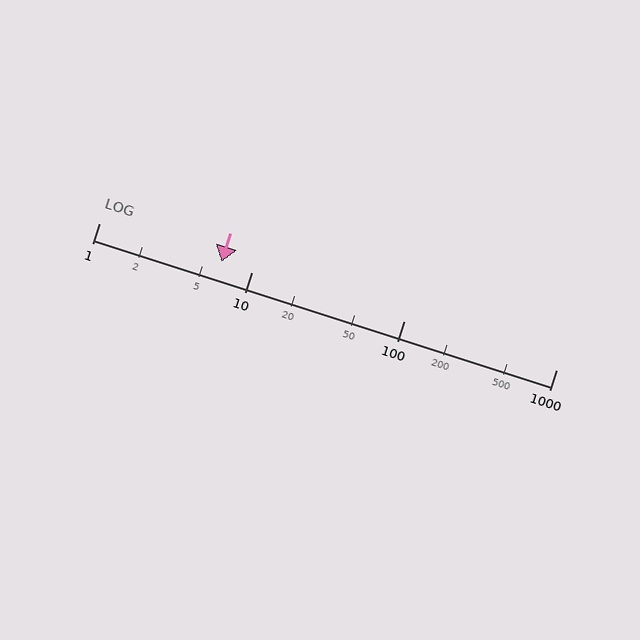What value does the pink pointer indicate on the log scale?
The pointer indicates approximately 6.4.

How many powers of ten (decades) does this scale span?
The scale spans 3 decades, from 1 to 1000.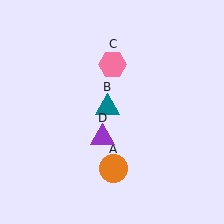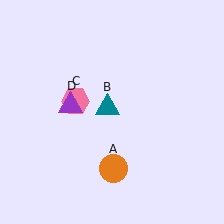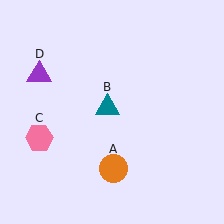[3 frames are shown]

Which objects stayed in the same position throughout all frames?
Orange circle (object A) and teal triangle (object B) remained stationary.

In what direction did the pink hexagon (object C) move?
The pink hexagon (object C) moved down and to the left.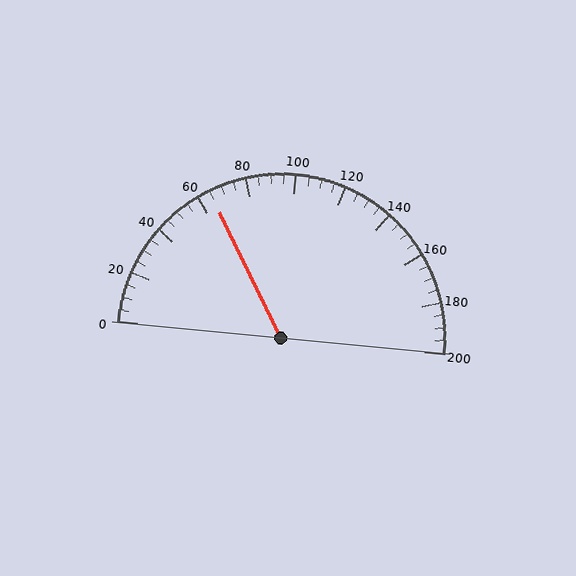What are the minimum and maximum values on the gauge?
The gauge ranges from 0 to 200.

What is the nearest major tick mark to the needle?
The nearest major tick mark is 60.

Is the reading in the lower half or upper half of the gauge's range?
The reading is in the lower half of the range (0 to 200).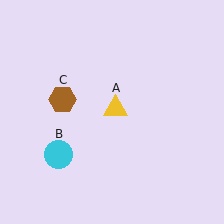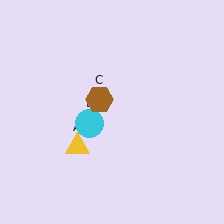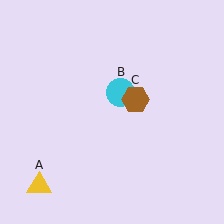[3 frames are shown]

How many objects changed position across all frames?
3 objects changed position: yellow triangle (object A), cyan circle (object B), brown hexagon (object C).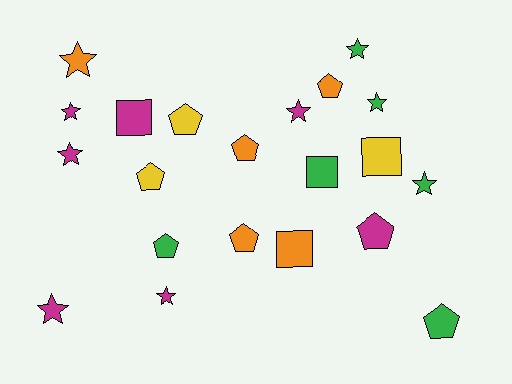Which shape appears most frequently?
Star, with 9 objects.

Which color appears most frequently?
Magenta, with 7 objects.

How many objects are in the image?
There are 21 objects.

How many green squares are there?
There is 1 green square.